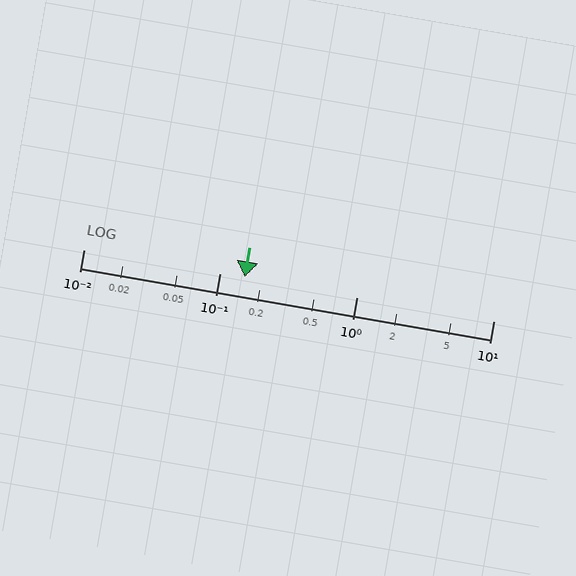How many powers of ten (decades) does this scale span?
The scale spans 3 decades, from 0.01 to 10.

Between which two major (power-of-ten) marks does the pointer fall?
The pointer is between 0.1 and 1.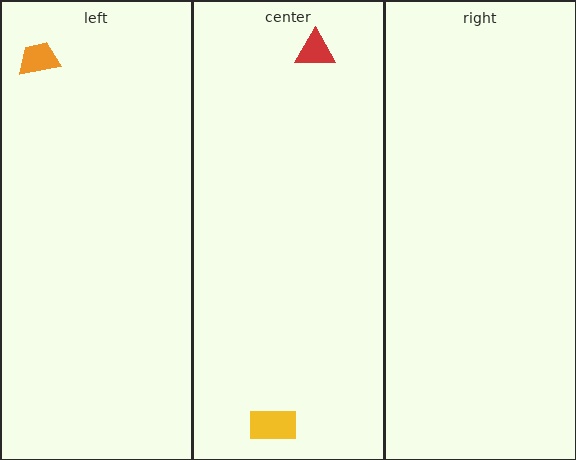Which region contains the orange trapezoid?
The left region.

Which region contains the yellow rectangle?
The center region.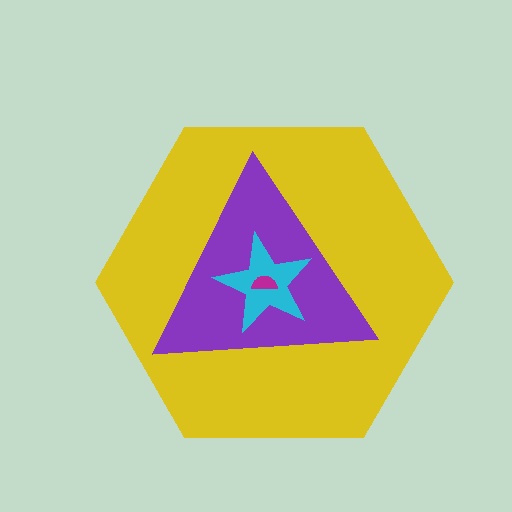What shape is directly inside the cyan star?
The magenta semicircle.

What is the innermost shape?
The magenta semicircle.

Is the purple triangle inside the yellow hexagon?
Yes.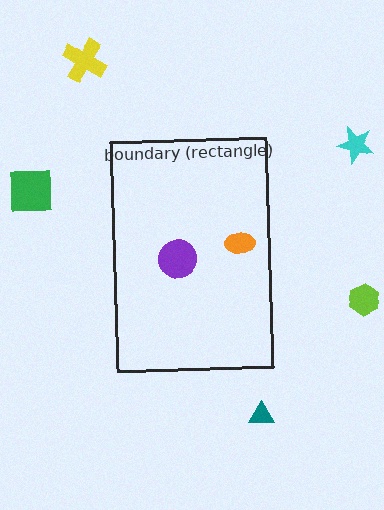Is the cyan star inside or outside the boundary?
Outside.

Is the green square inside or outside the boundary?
Outside.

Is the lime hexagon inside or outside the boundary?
Outside.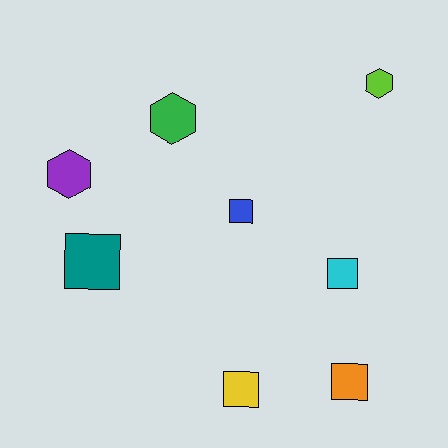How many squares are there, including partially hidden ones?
There are 5 squares.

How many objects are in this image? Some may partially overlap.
There are 8 objects.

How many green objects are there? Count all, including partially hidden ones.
There is 1 green object.